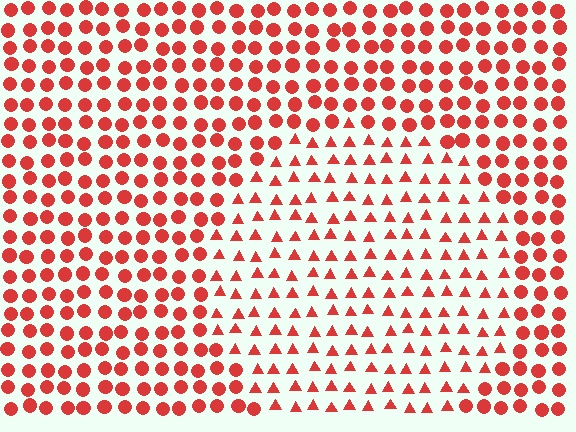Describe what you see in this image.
The image is filled with small red elements arranged in a uniform grid. A circle-shaped region contains triangles, while the surrounding area contains circles. The boundary is defined purely by the change in element shape.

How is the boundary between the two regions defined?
The boundary is defined by a change in element shape: triangles inside vs. circles outside. All elements share the same color and spacing.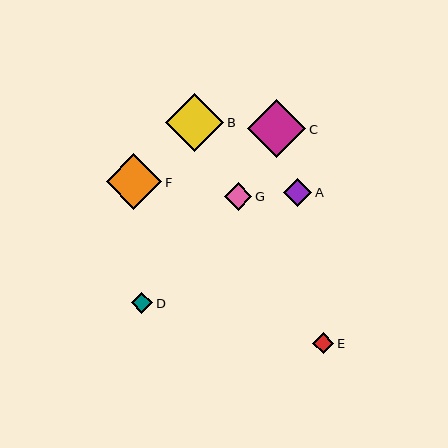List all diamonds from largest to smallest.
From largest to smallest: C, B, F, A, G, D, E.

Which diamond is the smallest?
Diamond E is the smallest with a size of approximately 21 pixels.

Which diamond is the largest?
Diamond C is the largest with a size of approximately 58 pixels.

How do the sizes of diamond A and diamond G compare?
Diamond A and diamond G are approximately the same size.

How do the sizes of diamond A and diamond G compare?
Diamond A and diamond G are approximately the same size.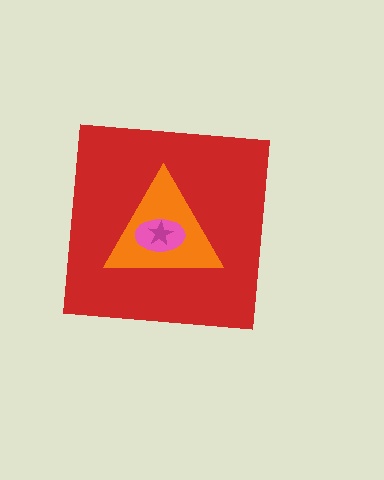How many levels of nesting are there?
4.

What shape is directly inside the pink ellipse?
The magenta star.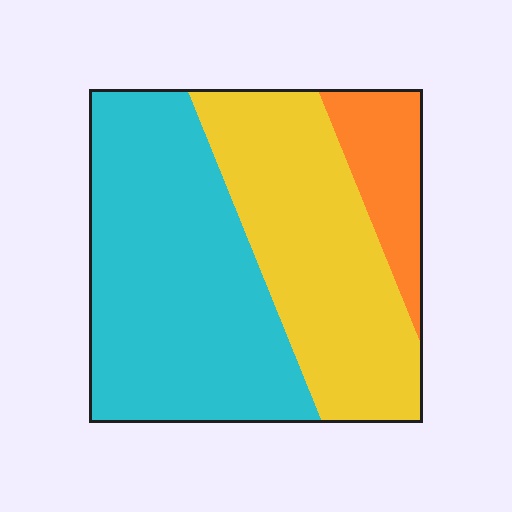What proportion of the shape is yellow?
Yellow takes up between a third and a half of the shape.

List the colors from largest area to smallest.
From largest to smallest: cyan, yellow, orange.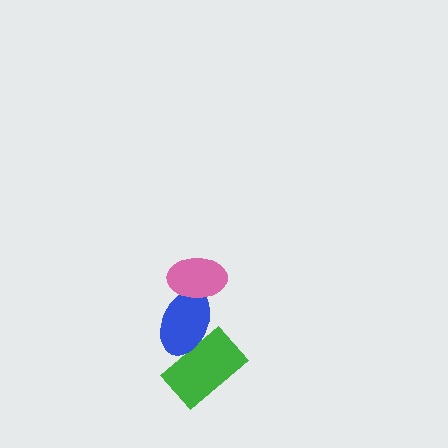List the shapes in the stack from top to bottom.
From top to bottom: the pink ellipse, the blue ellipse, the green rectangle.